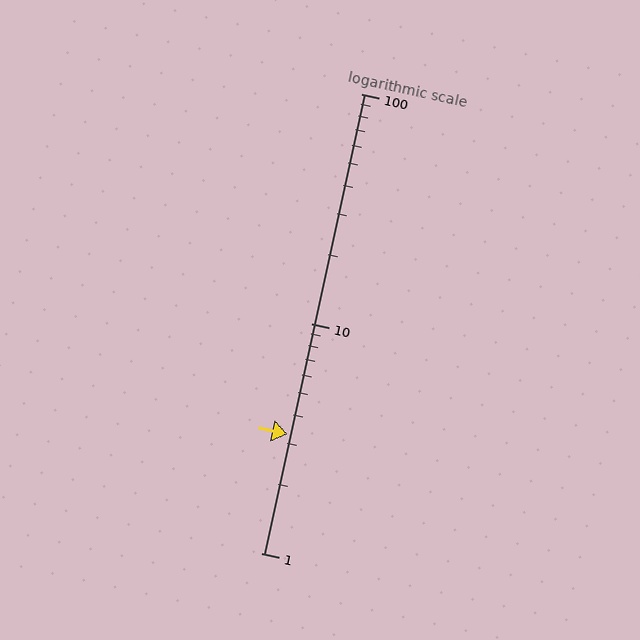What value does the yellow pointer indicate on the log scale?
The pointer indicates approximately 3.3.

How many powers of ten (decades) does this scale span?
The scale spans 2 decades, from 1 to 100.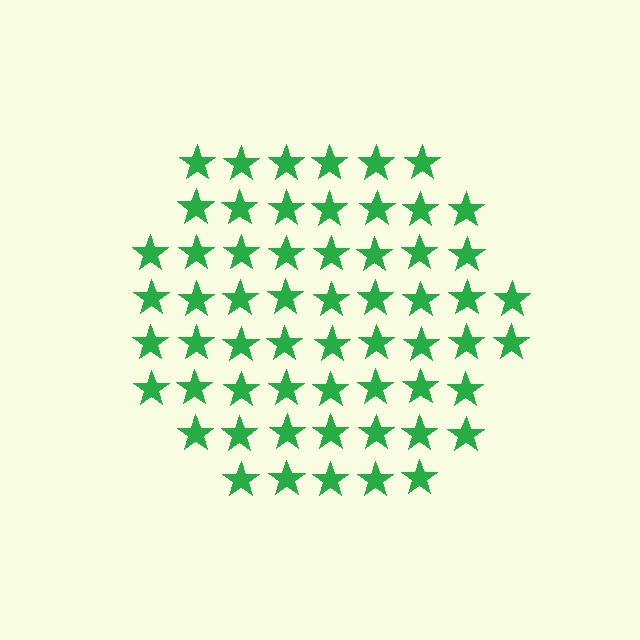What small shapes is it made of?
It is made of small stars.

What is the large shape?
The large shape is a circle.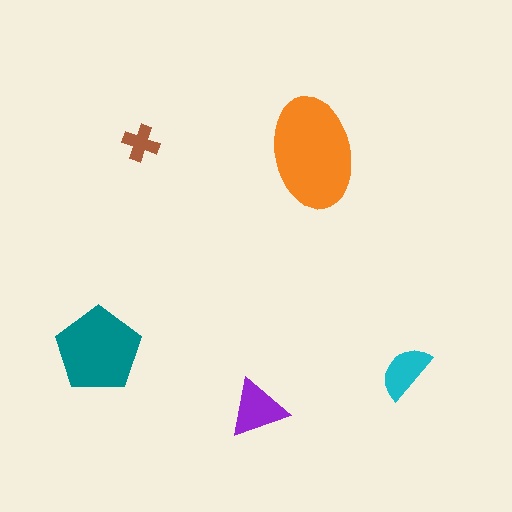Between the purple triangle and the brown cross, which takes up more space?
The purple triangle.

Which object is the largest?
The orange ellipse.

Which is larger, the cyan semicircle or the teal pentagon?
The teal pentagon.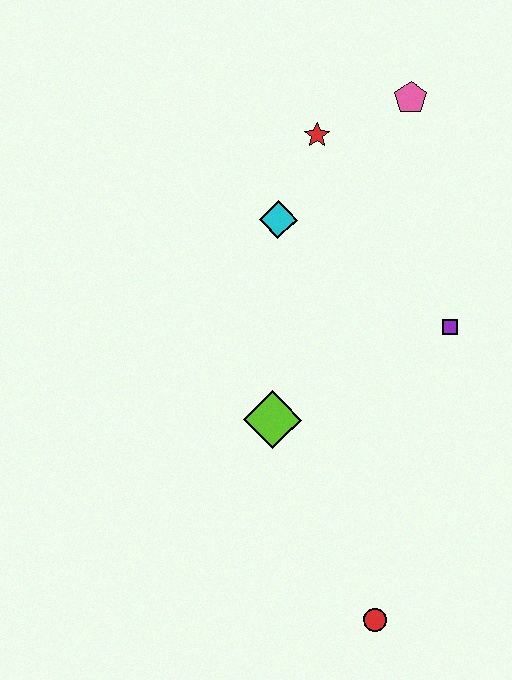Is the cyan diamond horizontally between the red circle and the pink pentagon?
No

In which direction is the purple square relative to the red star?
The purple square is below the red star.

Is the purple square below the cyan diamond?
Yes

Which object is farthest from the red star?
The red circle is farthest from the red star.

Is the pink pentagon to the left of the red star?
No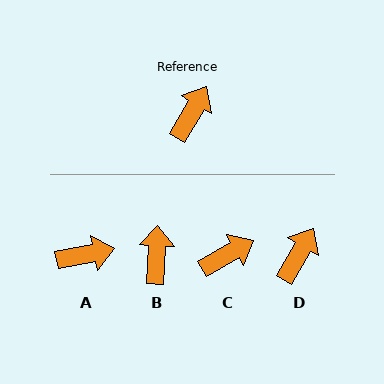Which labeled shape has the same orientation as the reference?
D.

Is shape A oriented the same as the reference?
No, it is off by about 49 degrees.